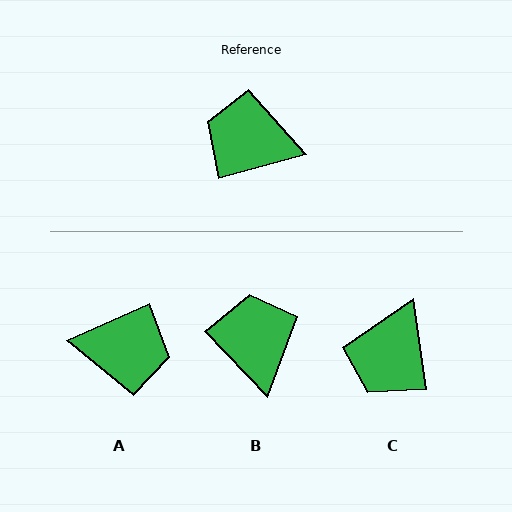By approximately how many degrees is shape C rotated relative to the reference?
Approximately 83 degrees counter-clockwise.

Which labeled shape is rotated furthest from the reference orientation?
A, about 171 degrees away.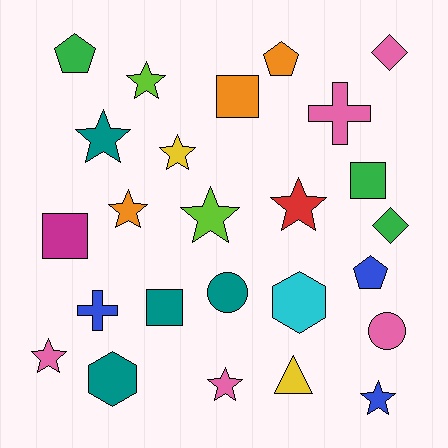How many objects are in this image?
There are 25 objects.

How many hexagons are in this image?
There are 2 hexagons.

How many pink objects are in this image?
There are 5 pink objects.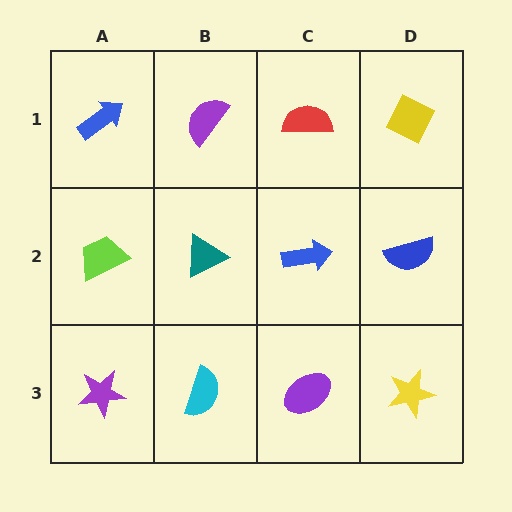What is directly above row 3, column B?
A teal triangle.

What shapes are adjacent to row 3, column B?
A teal triangle (row 2, column B), a purple star (row 3, column A), a purple ellipse (row 3, column C).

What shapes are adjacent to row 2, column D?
A yellow diamond (row 1, column D), a yellow star (row 3, column D), a blue arrow (row 2, column C).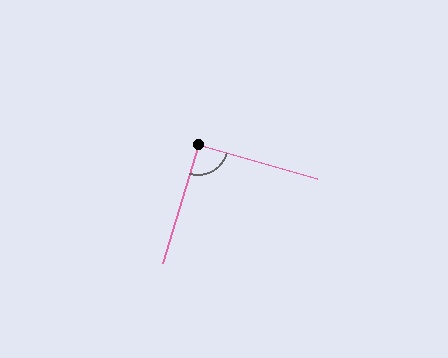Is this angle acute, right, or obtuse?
It is approximately a right angle.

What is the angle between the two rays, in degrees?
Approximately 91 degrees.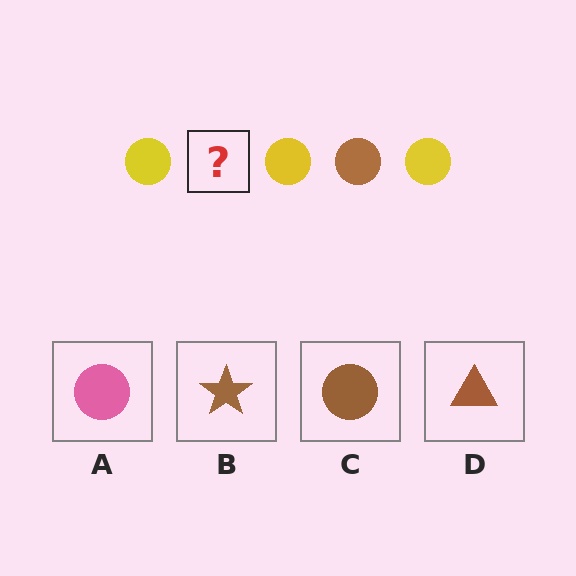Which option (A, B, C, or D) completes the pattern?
C.